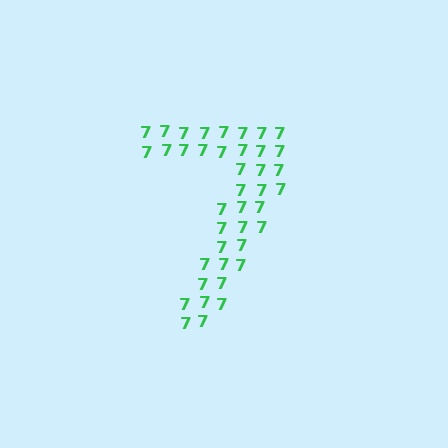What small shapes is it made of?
It is made of small digit 7's.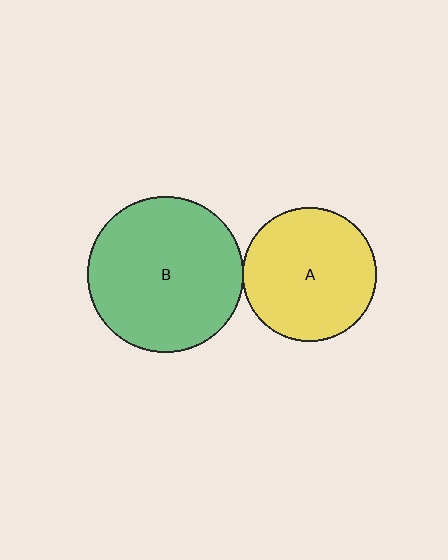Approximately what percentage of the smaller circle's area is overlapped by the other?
Approximately 5%.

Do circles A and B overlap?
Yes.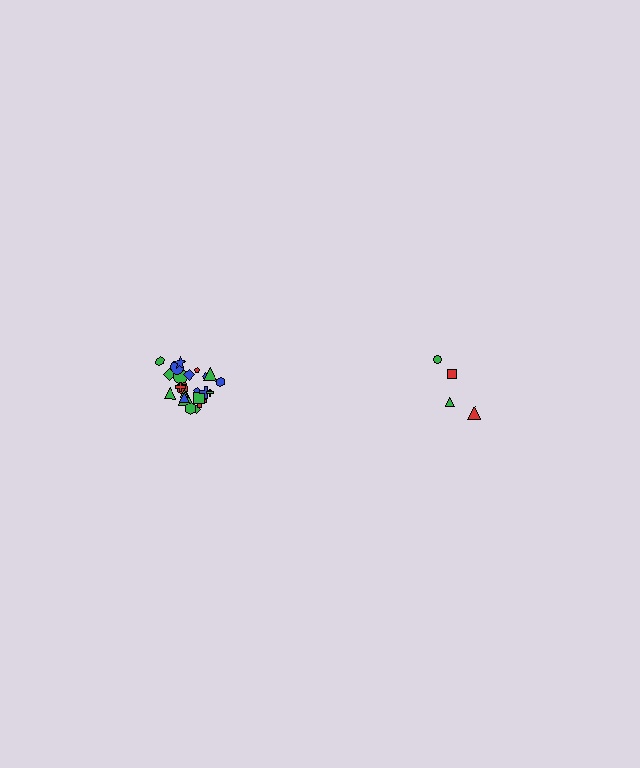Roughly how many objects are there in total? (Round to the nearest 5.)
Roughly 30 objects in total.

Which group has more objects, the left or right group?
The left group.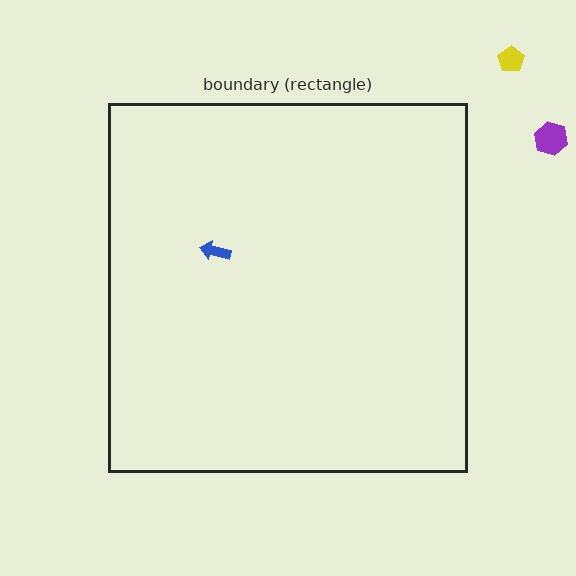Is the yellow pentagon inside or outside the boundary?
Outside.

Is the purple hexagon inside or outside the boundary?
Outside.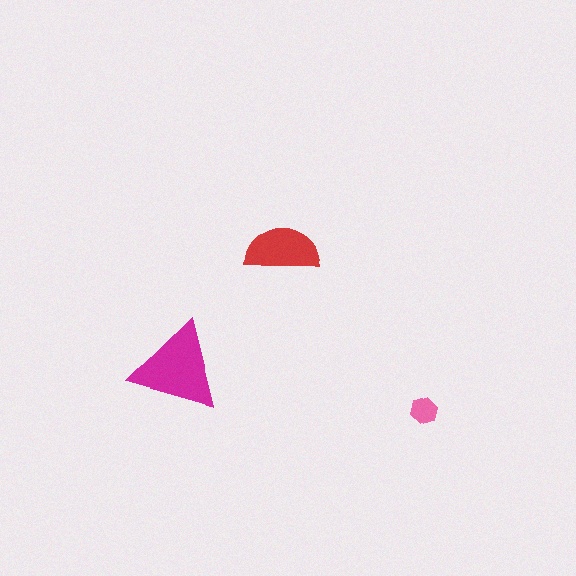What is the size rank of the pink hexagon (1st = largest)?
3rd.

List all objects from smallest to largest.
The pink hexagon, the red semicircle, the magenta triangle.